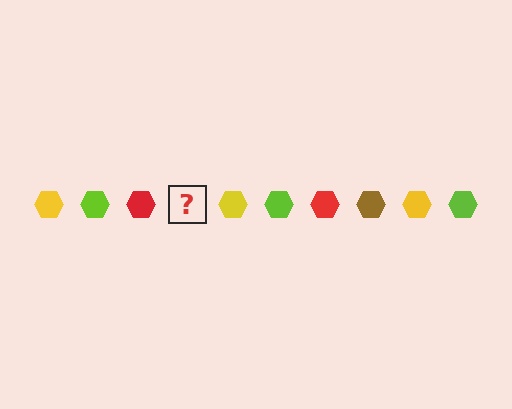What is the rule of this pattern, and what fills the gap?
The rule is that the pattern cycles through yellow, lime, red, brown hexagons. The gap should be filled with a brown hexagon.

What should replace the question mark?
The question mark should be replaced with a brown hexagon.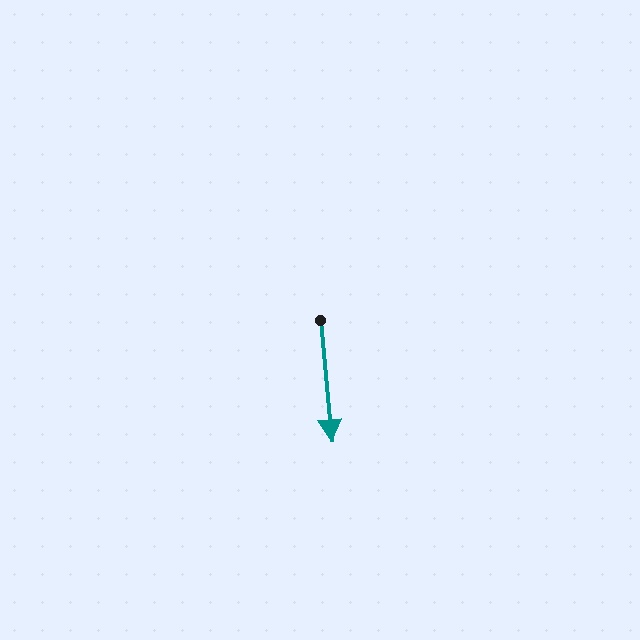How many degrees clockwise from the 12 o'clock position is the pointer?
Approximately 175 degrees.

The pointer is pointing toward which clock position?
Roughly 6 o'clock.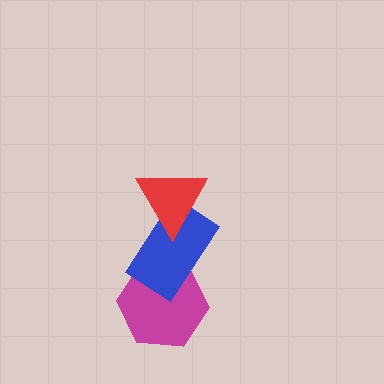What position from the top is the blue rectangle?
The blue rectangle is 2nd from the top.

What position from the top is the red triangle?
The red triangle is 1st from the top.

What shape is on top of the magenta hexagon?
The blue rectangle is on top of the magenta hexagon.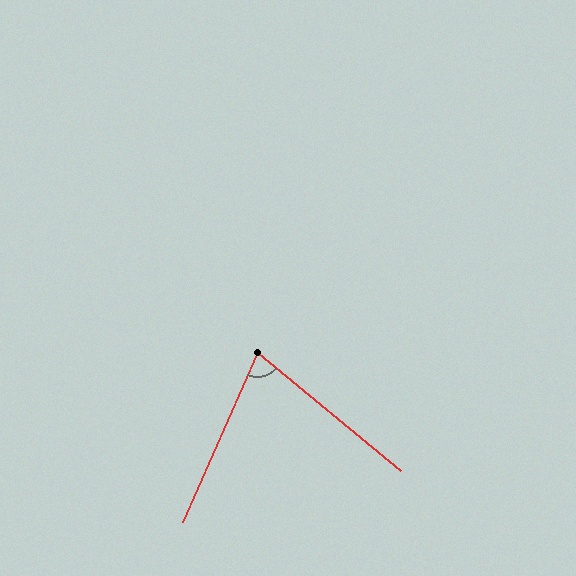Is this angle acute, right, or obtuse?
It is acute.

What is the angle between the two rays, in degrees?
Approximately 74 degrees.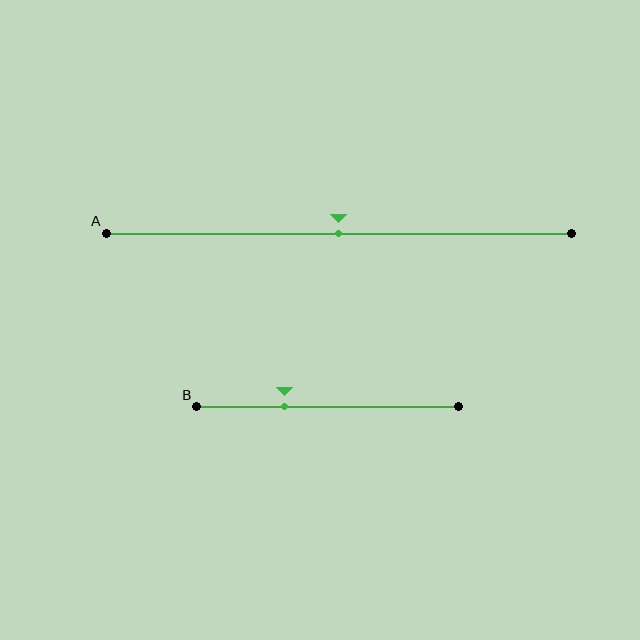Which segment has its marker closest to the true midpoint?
Segment A has its marker closest to the true midpoint.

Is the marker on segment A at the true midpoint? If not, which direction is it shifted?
Yes, the marker on segment A is at the true midpoint.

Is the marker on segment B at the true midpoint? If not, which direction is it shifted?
No, the marker on segment B is shifted to the left by about 17% of the segment length.